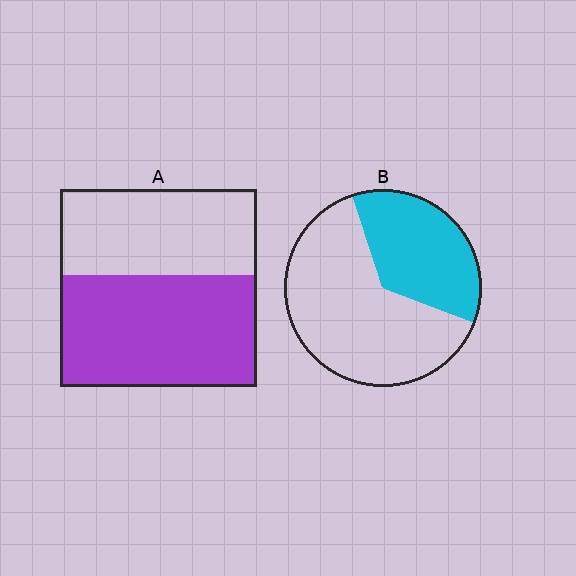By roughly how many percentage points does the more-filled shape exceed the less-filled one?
By roughly 20 percentage points (A over B).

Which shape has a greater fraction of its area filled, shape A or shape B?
Shape A.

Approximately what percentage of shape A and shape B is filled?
A is approximately 55% and B is approximately 35%.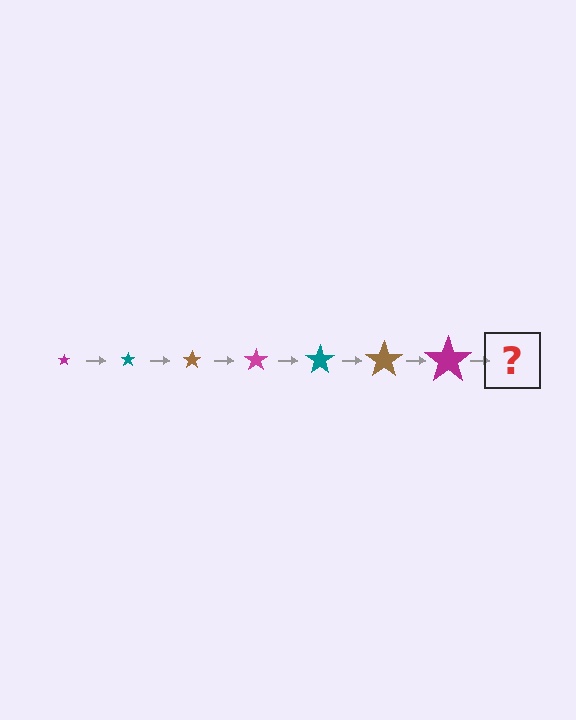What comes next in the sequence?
The next element should be a teal star, larger than the previous one.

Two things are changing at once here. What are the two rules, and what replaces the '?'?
The two rules are that the star grows larger each step and the color cycles through magenta, teal, and brown. The '?' should be a teal star, larger than the previous one.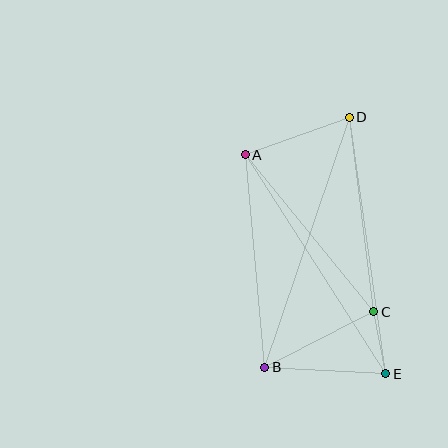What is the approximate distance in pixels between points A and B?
The distance between A and B is approximately 213 pixels.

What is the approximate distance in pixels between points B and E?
The distance between B and E is approximately 121 pixels.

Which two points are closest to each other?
Points C and E are closest to each other.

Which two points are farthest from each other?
Points B and D are farthest from each other.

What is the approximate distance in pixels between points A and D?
The distance between A and D is approximately 110 pixels.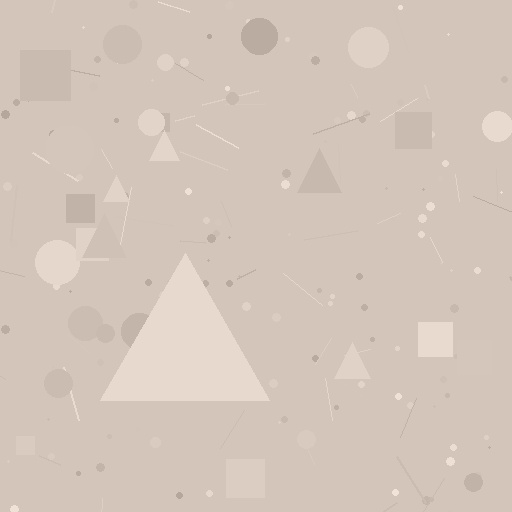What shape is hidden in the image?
A triangle is hidden in the image.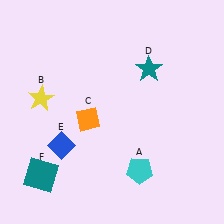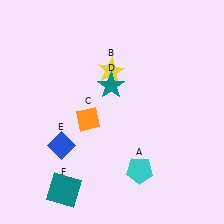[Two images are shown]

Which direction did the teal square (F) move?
The teal square (F) moved right.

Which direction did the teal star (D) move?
The teal star (D) moved left.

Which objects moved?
The objects that moved are: the yellow star (B), the teal star (D), the teal square (F).